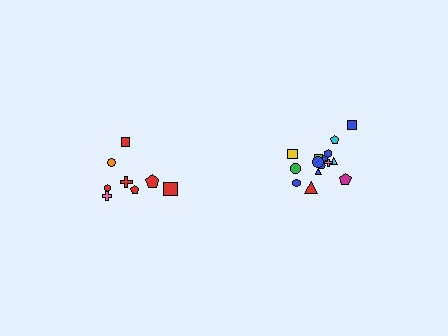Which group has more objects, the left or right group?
The right group.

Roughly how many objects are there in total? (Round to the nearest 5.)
Roughly 25 objects in total.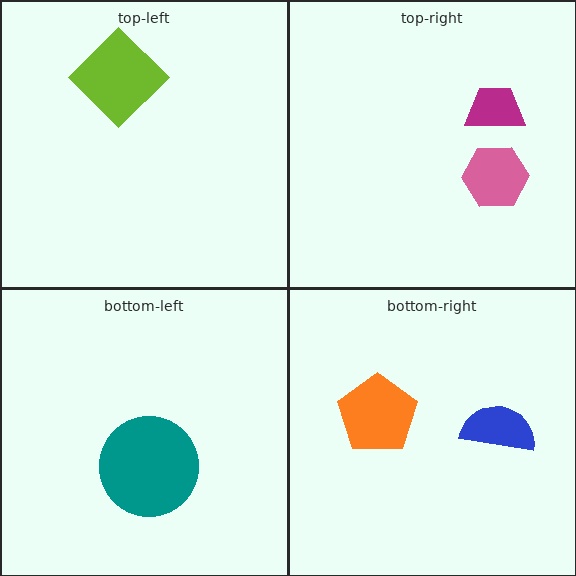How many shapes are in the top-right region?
2.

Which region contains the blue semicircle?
The bottom-right region.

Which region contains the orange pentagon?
The bottom-right region.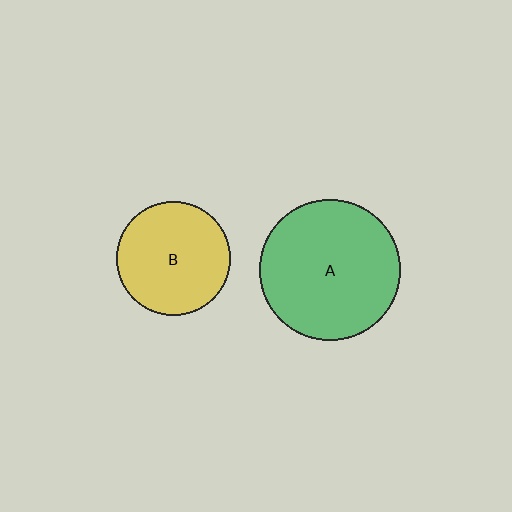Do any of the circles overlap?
No, none of the circles overlap.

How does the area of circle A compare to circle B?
Approximately 1.5 times.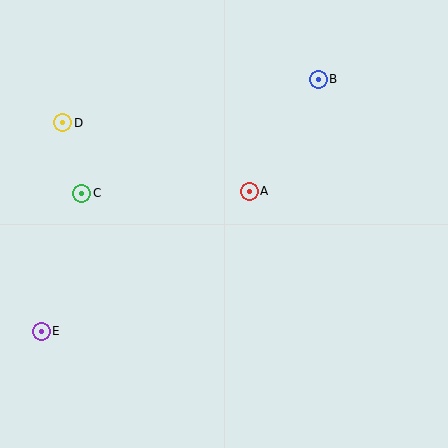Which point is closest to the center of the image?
Point A at (249, 191) is closest to the center.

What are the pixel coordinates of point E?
Point E is at (41, 332).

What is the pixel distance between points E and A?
The distance between E and A is 251 pixels.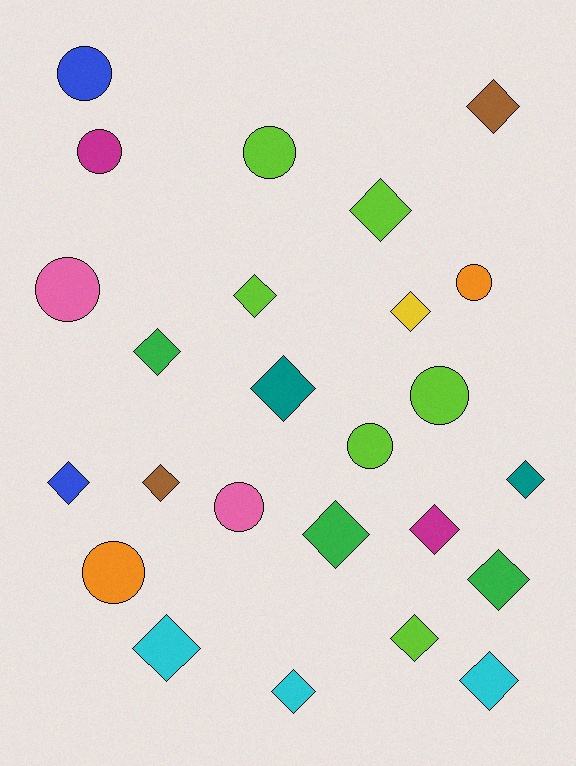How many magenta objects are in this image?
There are 2 magenta objects.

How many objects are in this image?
There are 25 objects.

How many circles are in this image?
There are 9 circles.